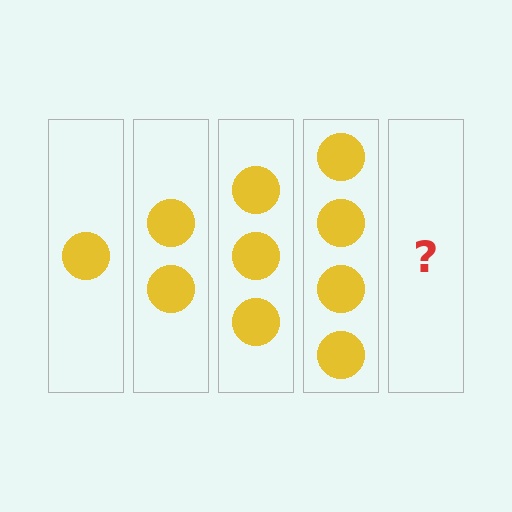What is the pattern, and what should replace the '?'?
The pattern is that each step adds one more circle. The '?' should be 5 circles.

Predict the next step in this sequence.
The next step is 5 circles.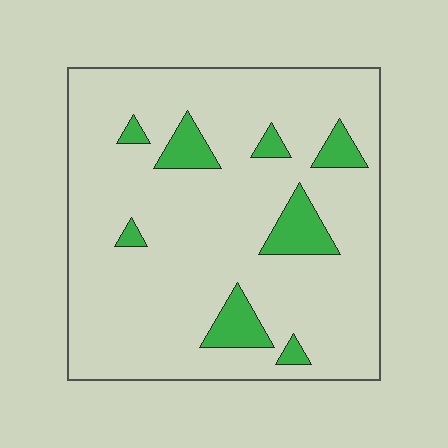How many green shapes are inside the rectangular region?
8.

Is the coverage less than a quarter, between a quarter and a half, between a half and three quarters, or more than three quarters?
Less than a quarter.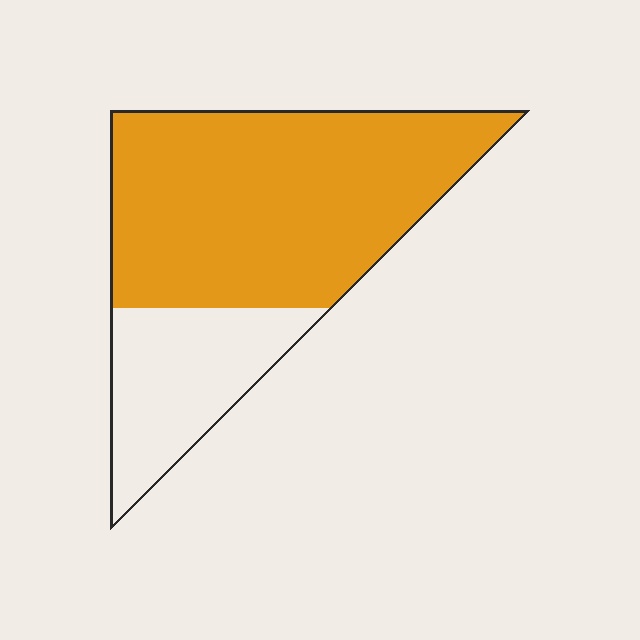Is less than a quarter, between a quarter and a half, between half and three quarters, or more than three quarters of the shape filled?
Between half and three quarters.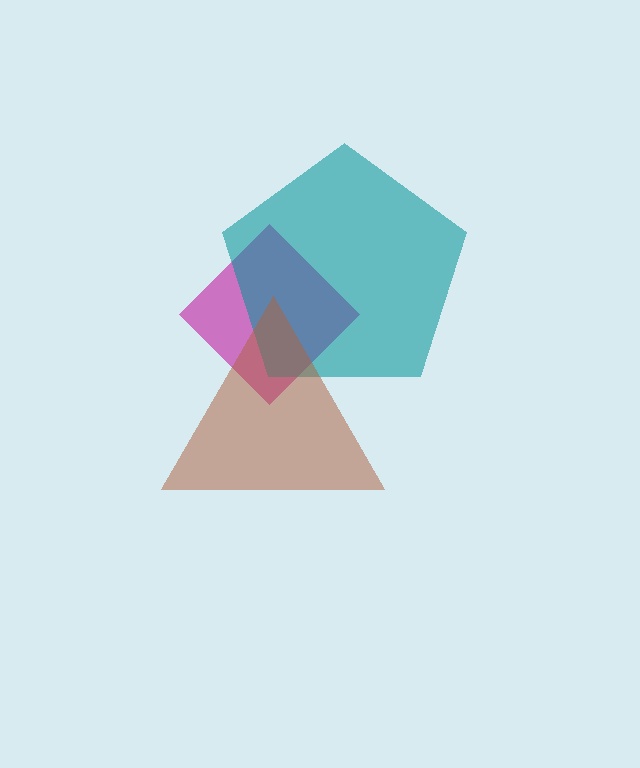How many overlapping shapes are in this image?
There are 3 overlapping shapes in the image.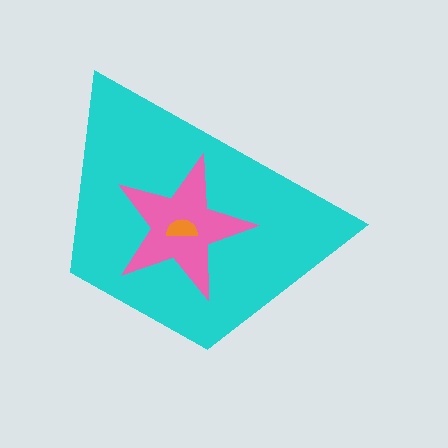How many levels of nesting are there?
3.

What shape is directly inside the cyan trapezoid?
The pink star.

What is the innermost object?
The orange semicircle.